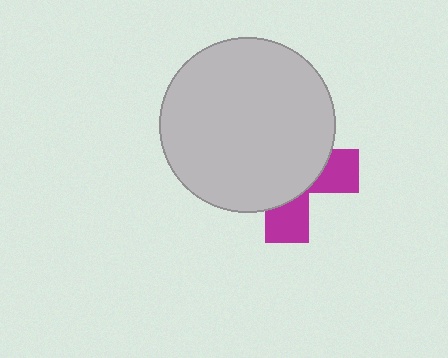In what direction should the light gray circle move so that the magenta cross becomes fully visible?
The light gray circle should move toward the upper-left. That is the shortest direction to clear the overlap and leave the magenta cross fully visible.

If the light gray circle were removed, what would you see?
You would see the complete magenta cross.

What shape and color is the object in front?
The object in front is a light gray circle.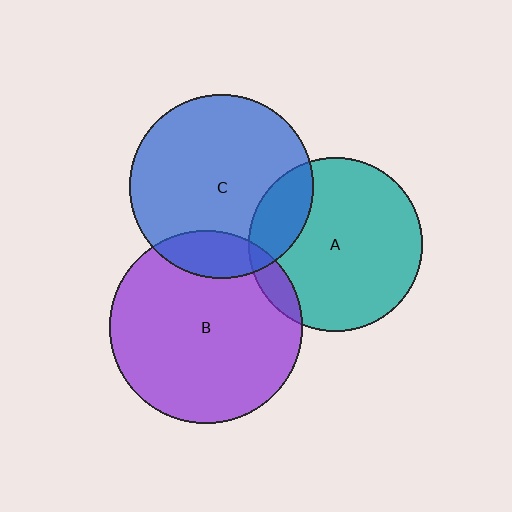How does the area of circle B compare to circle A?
Approximately 1.2 times.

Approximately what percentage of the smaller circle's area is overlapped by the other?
Approximately 20%.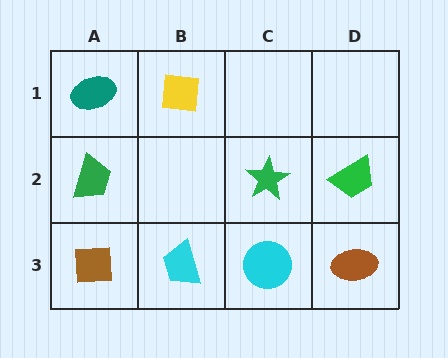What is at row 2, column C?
A green star.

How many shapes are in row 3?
4 shapes.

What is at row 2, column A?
A green trapezoid.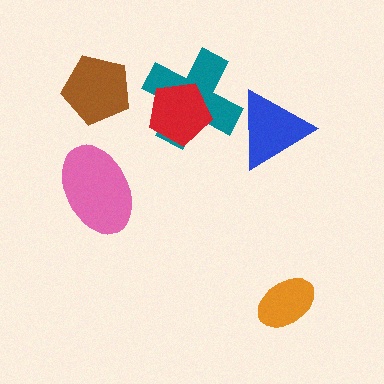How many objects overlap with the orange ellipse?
0 objects overlap with the orange ellipse.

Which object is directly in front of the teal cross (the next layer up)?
The red pentagon is directly in front of the teal cross.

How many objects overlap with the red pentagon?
1 object overlaps with the red pentagon.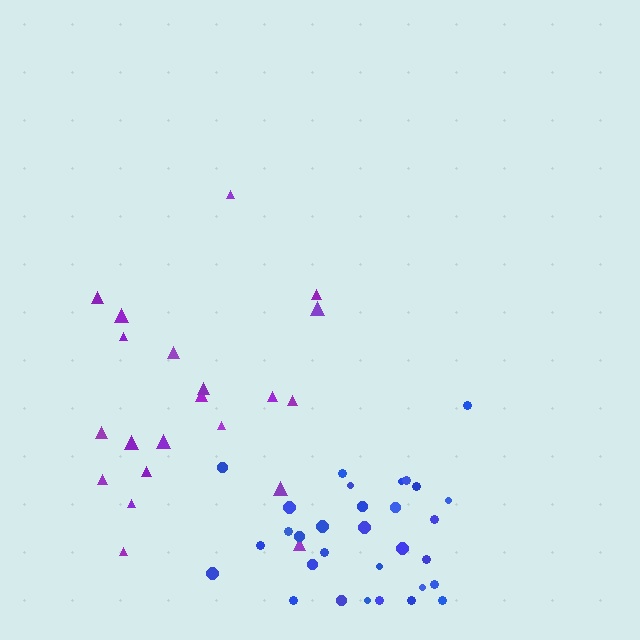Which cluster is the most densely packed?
Blue.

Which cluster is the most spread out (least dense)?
Purple.